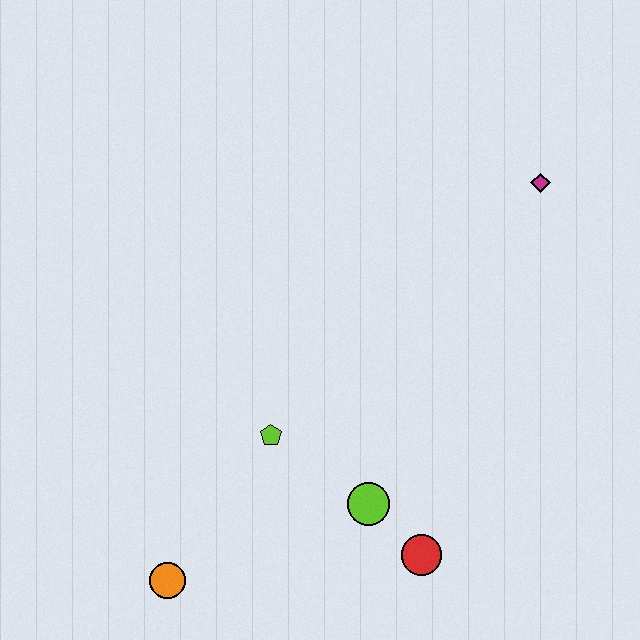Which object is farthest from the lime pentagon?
The magenta diamond is farthest from the lime pentagon.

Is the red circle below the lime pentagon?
Yes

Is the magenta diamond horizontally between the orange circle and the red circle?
No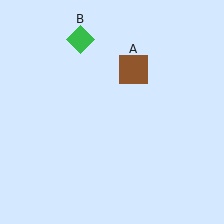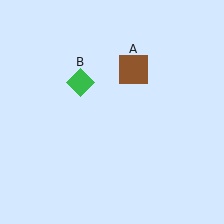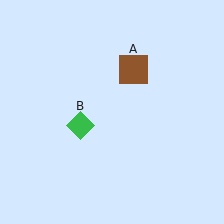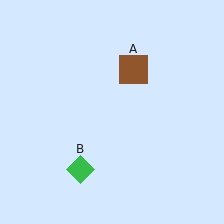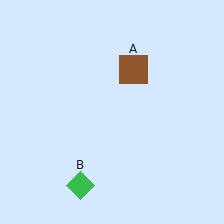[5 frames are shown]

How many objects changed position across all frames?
1 object changed position: green diamond (object B).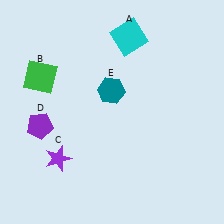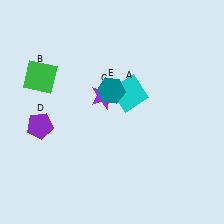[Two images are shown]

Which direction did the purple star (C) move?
The purple star (C) moved up.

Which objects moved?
The objects that moved are: the cyan square (A), the purple star (C).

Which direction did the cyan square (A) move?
The cyan square (A) moved down.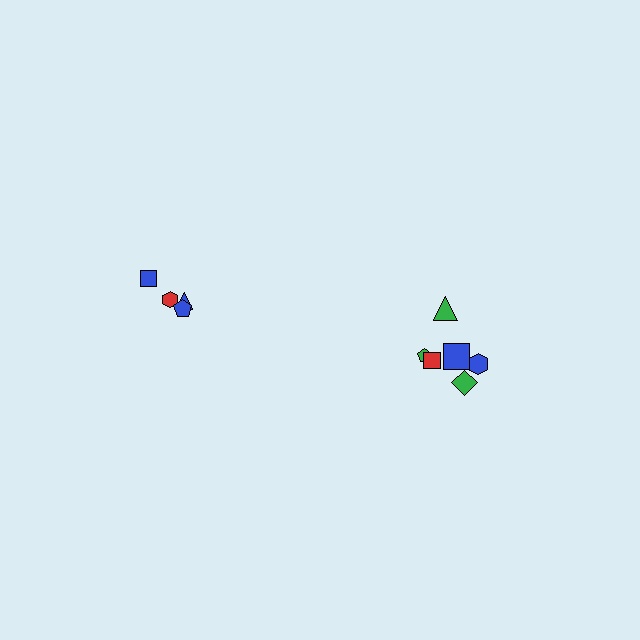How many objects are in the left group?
There are 4 objects.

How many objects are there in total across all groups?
There are 10 objects.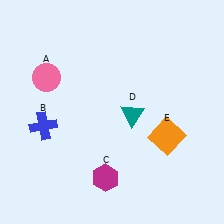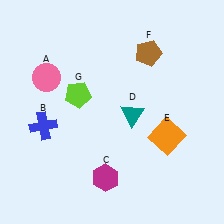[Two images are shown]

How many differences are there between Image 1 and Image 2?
There are 2 differences between the two images.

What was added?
A brown pentagon (F), a lime pentagon (G) were added in Image 2.